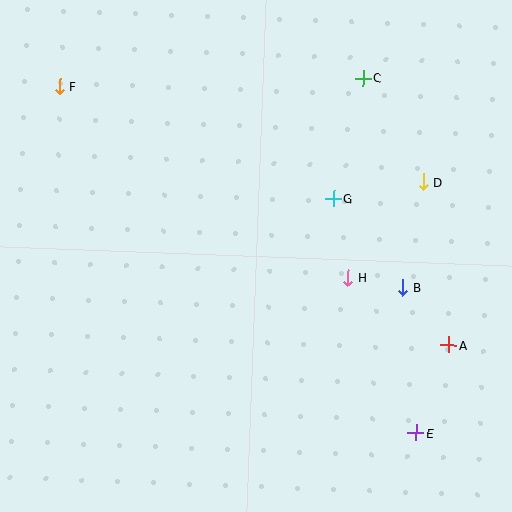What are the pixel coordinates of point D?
Point D is at (423, 182).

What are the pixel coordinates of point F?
Point F is at (60, 86).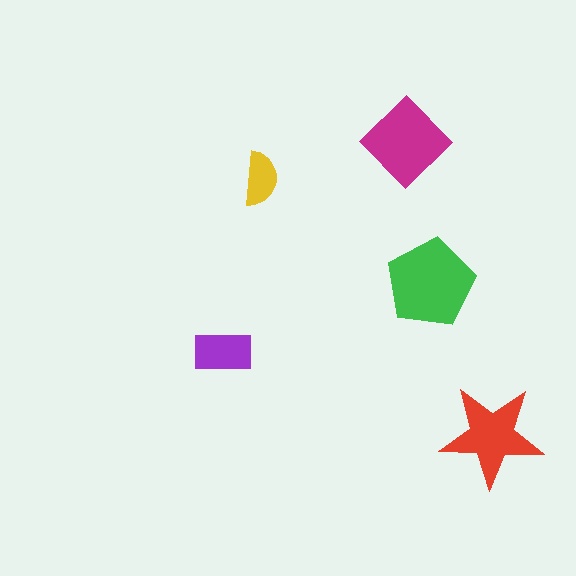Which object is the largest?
The green pentagon.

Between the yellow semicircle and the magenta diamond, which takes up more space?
The magenta diamond.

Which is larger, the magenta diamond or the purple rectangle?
The magenta diamond.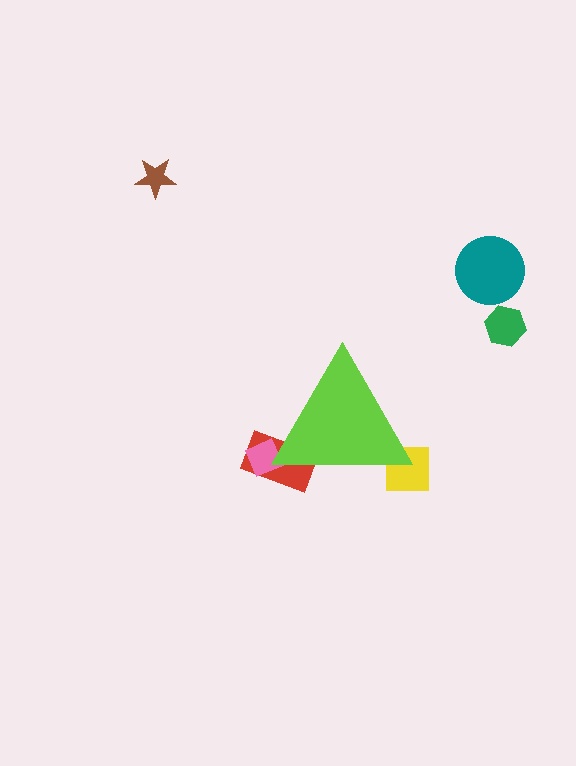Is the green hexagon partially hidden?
No, the green hexagon is fully visible.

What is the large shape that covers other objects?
A lime triangle.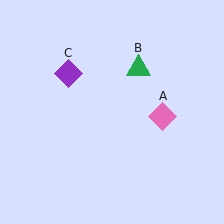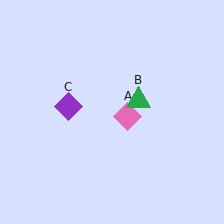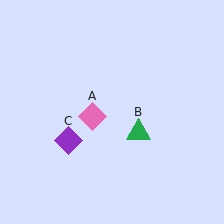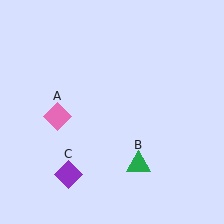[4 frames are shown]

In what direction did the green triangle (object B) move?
The green triangle (object B) moved down.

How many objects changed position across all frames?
3 objects changed position: pink diamond (object A), green triangle (object B), purple diamond (object C).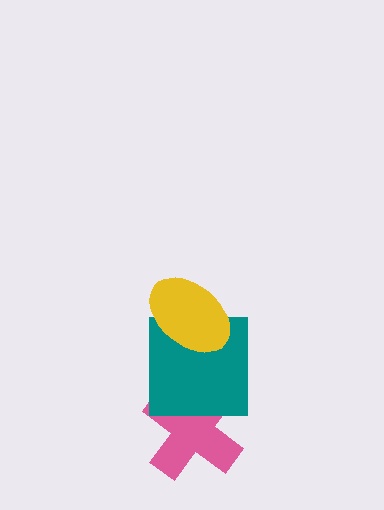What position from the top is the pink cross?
The pink cross is 3rd from the top.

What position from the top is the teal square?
The teal square is 2nd from the top.